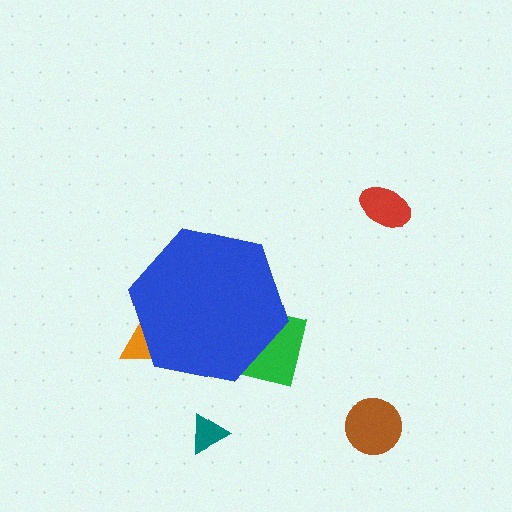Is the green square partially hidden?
Yes, the green square is partially hidden behind the blue hexagon.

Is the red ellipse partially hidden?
No, the red ellipse is fully visible.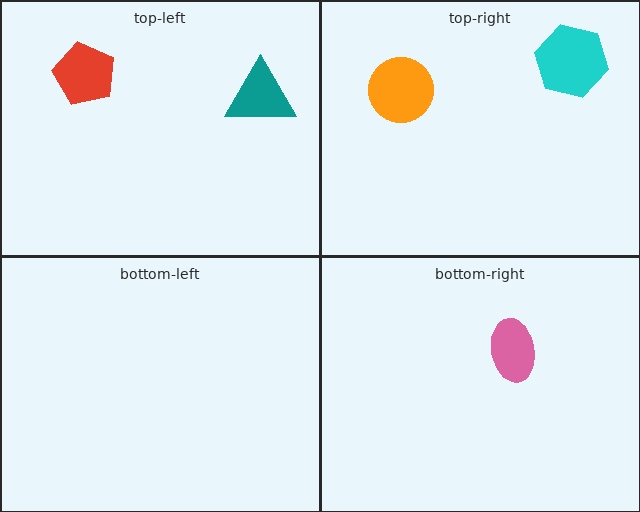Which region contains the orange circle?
The top-right region.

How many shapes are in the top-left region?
2.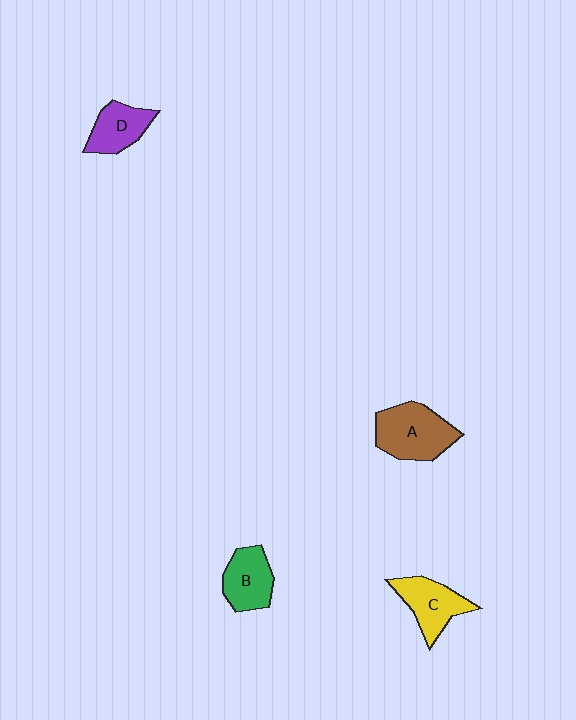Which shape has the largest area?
Shape A (brown).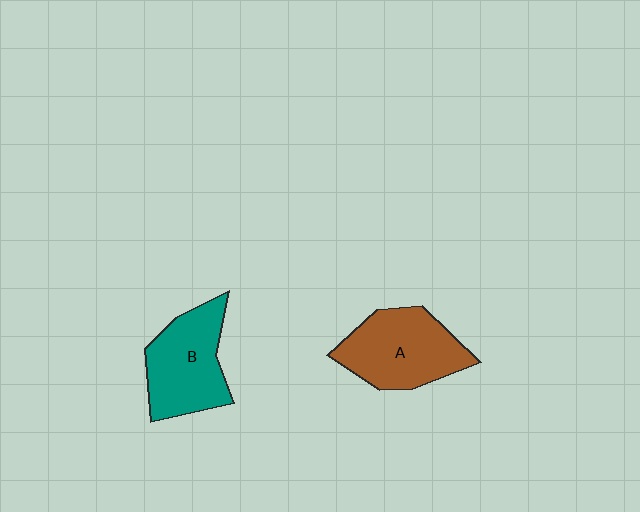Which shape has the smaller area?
Shape B (teal).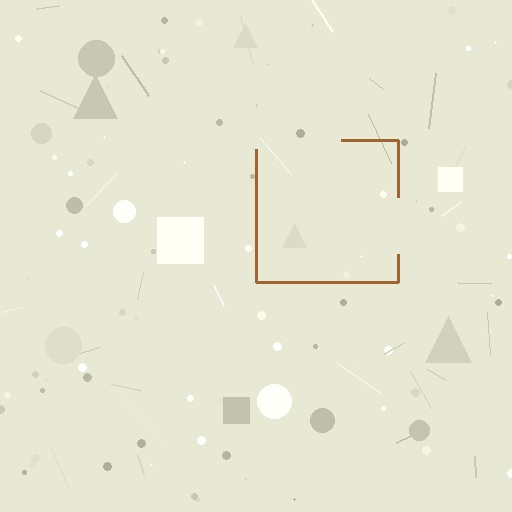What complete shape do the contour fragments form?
The contour fragments form a square.